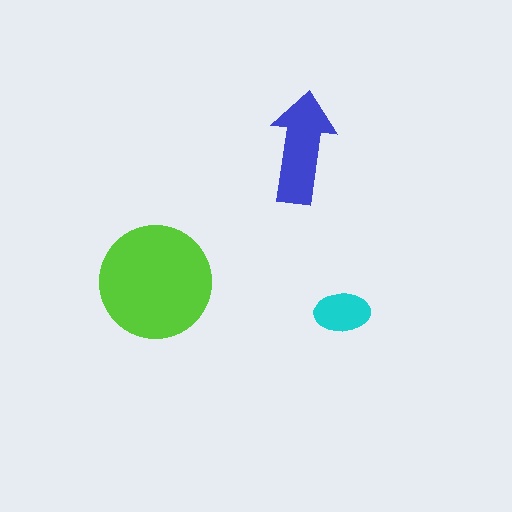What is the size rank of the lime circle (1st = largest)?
1st.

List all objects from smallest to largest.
The cyan ellipse, the blue arrow, the lime circle.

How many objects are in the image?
There are 3 objects in the image.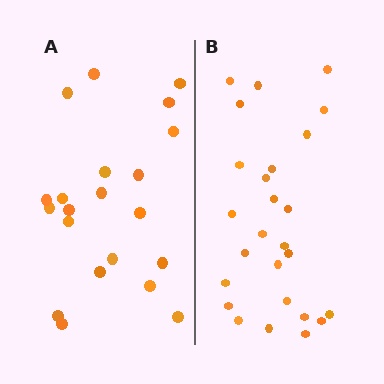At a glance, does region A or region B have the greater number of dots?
Region B (the right region) has more dots.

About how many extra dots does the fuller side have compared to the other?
Region B has about 5 more dots than region A.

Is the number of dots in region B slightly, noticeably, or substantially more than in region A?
Region B has only slightly more — the two regions are fairly close. The ratio is roughly 1.2 to 1.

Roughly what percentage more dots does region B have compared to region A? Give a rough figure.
About 25% more.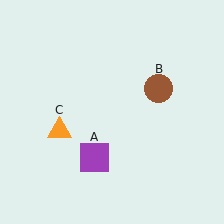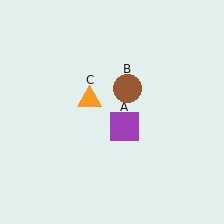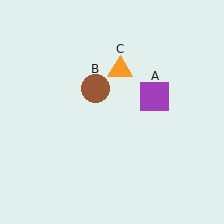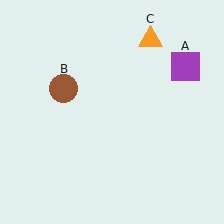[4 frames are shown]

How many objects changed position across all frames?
3 objects changed position: purple square (object A), brown circle (object B), orange triangle (object C).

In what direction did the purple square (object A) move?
The purple square (object A) moved up and to the right.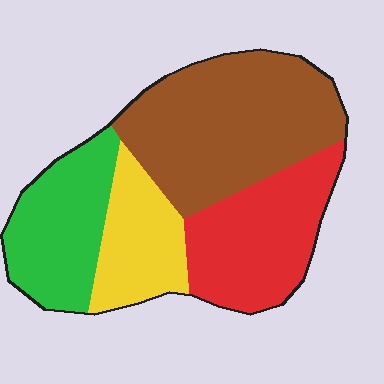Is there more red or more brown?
Brown.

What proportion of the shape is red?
Red takes up less than a quarter of the shape.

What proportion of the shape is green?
Green covers about 20% of the shape.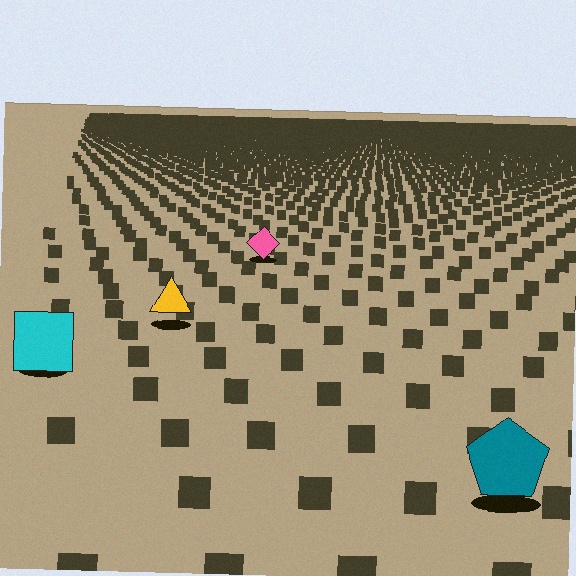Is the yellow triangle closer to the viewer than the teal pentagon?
No. The teal pentagon is closer — you can tell from the texture gradient: the ground texture is coarser near it.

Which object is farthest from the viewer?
The pink diamond is farthest from the viewer. It appears smaller and the ground texture around it is denser.